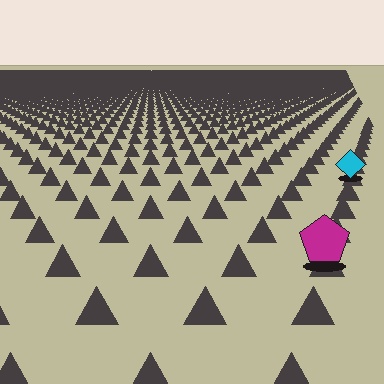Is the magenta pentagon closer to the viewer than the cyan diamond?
Yes. The magenta pentagon is closer — you can tell from the texture gradient: the ground texture is coarser near it.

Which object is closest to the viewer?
The magenta pentagon is closest. The texture marks near it are larger and more spread out.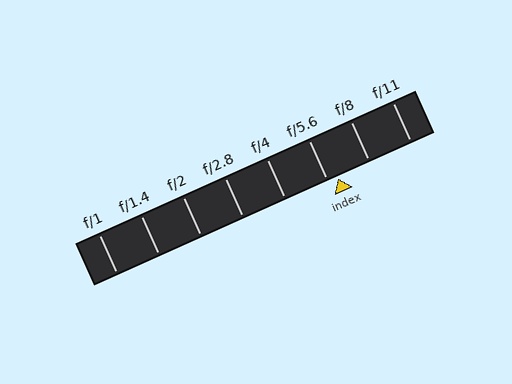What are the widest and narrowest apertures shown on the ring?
The widest aperture shown is f/1 and the narrowest is f/11.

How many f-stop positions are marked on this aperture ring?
There are 8 f-stop positions marked.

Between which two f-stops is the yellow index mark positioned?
The index mark is between f/5.6 and f/8.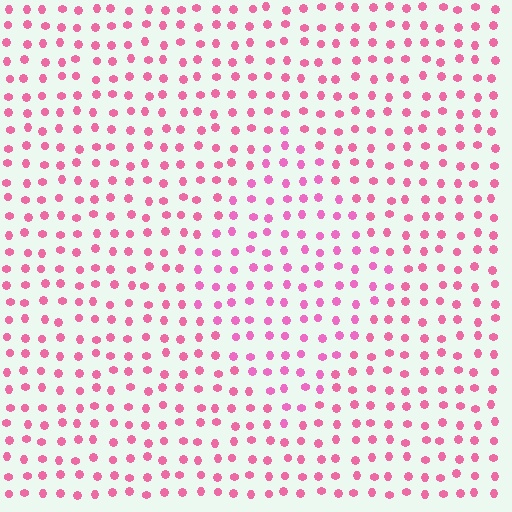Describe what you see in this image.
The image is filled with small pink elements in a uniform arrangement. A diamond-shaped region is visible where the elements are tinted to a slightly different hue, forming a subtle color boundary.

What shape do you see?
I see a diamond.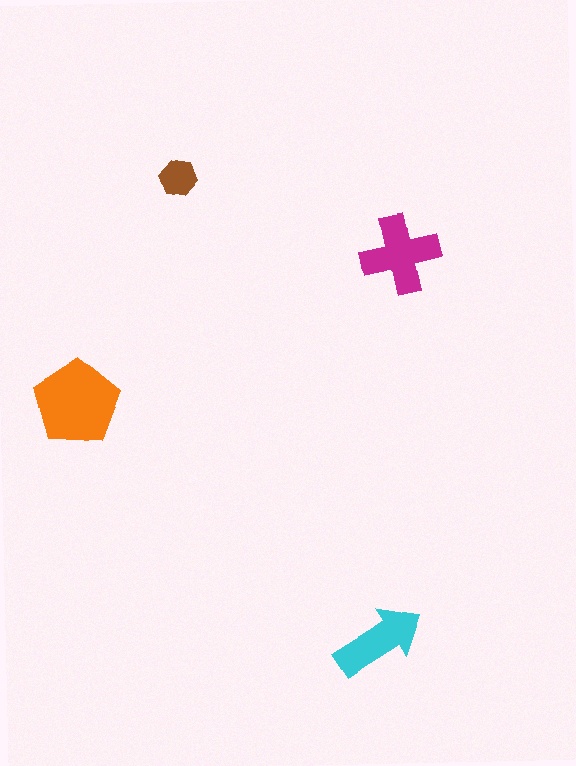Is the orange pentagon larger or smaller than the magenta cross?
Larger.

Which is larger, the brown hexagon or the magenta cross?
The magenta cross.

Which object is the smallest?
The brown hexagon.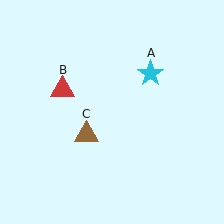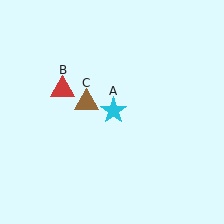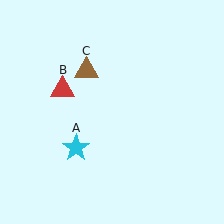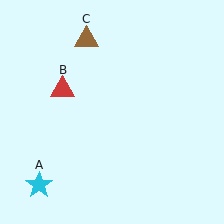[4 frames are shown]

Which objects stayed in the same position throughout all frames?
Red triangle (object B) remained stationary.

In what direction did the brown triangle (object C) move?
The brown triangle (object C) moved up.